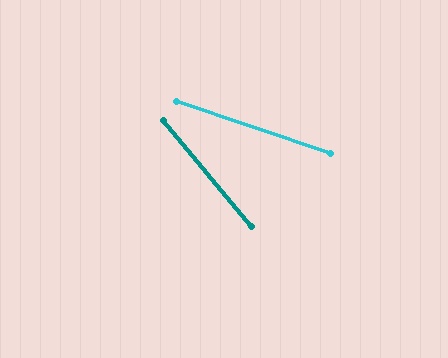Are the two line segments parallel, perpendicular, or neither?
Neither parallel nor perpendicular — they differ by about 32°.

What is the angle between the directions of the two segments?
Approximately 32 degrees.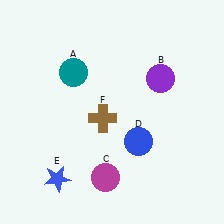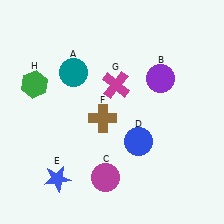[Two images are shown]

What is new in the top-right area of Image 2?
A magenta cross (G) was added in the top-right area of Image 2.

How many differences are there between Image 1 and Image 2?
There are 2 differences between the two images.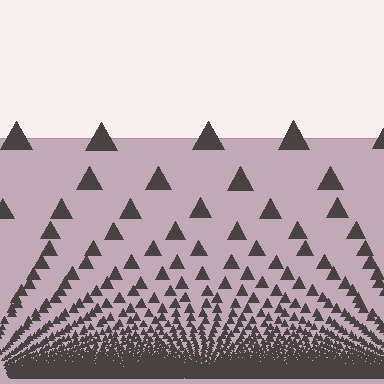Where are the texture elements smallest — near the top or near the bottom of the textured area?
Near the bottom.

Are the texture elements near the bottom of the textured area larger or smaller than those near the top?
Smaller. The gradient is inverted — elements near the bottom are smaller and denser.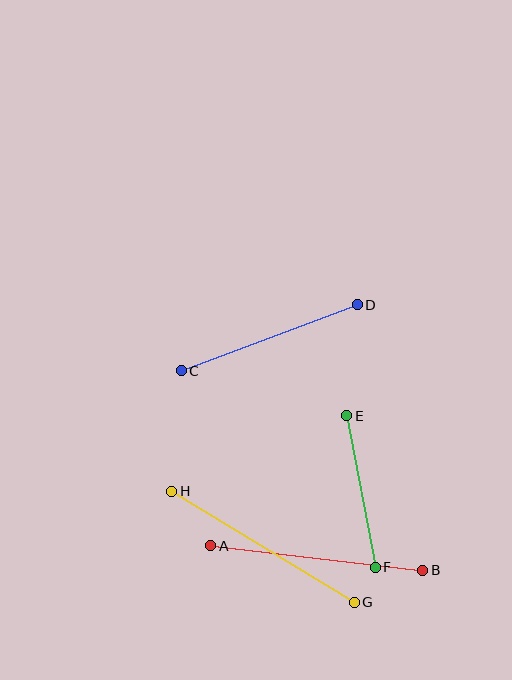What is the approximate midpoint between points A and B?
The midpoint is at approximately (317, 558) pixels.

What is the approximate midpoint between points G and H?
The midpoint is at approximately (263, 547) pixels.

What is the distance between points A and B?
The distance is approximately 213 pixels.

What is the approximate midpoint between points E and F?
The midpoint is at approximately (361, 491) pixels.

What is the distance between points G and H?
The distance is approximately 214 pixels.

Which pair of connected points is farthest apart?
Points G and H are farthest apart.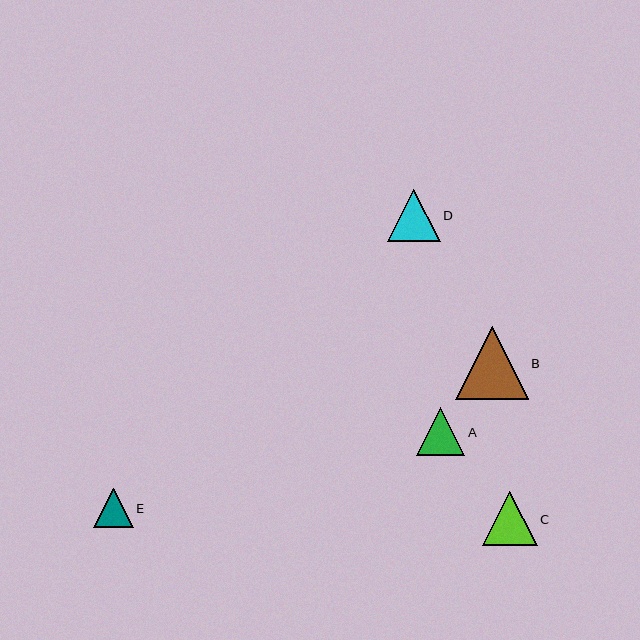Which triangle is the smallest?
Triangle E is the smallest with a size of approximately 39 pixels.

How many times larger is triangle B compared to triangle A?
Triangle B is approximately 1.5 times the size of triangle A.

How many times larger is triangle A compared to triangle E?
Triangle A is approximately 1.2 times the size of triangle E.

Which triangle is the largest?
Triangle B is the largest with a size of approximately 73 pixels.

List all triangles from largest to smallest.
From largest to smallest: B, C, D, A, E.